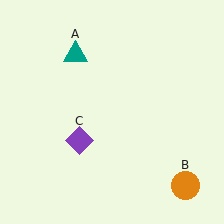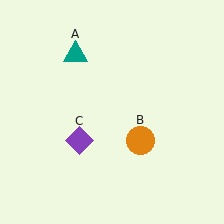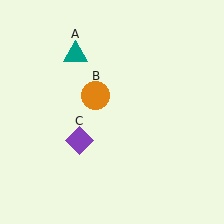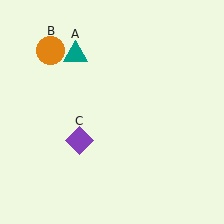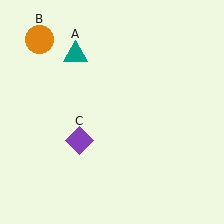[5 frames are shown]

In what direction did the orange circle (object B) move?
The orange circle (object B) moved up and to the left.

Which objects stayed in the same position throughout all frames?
Teal triangle (object A) and purple diamond (object C) remained stationary.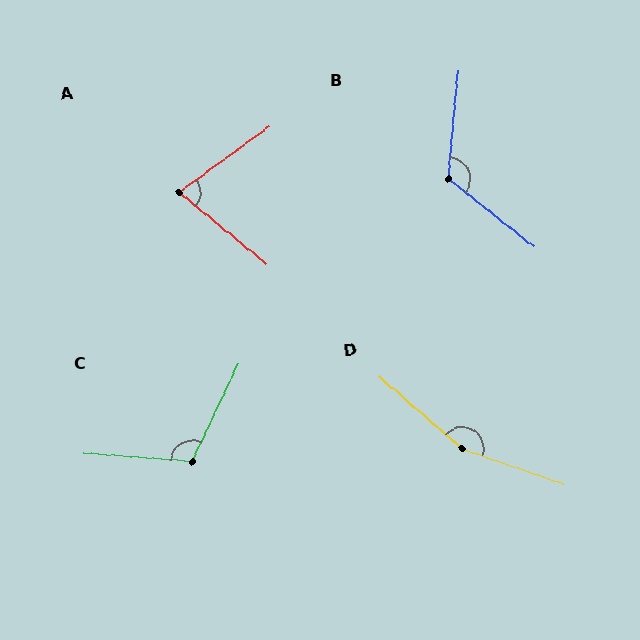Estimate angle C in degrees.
Approximately 111 degrees.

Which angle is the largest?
D, at approximately 158 degrees.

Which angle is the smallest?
A, at approximately 75 degrees.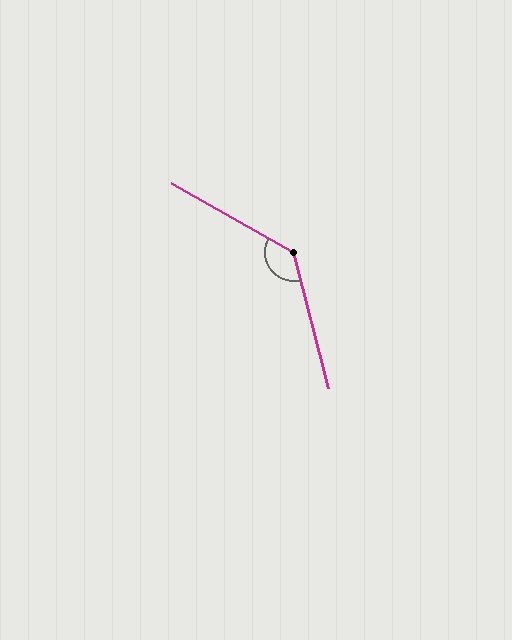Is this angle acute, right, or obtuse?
It is obtuse.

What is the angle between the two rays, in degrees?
Approximately 134 degrees.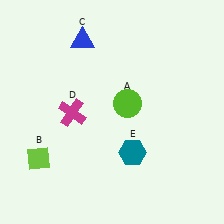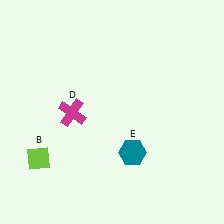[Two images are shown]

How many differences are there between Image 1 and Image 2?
There are 2 differences between the two images.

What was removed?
The lime circle (A), the blue triangle (C) were removed in Image 2.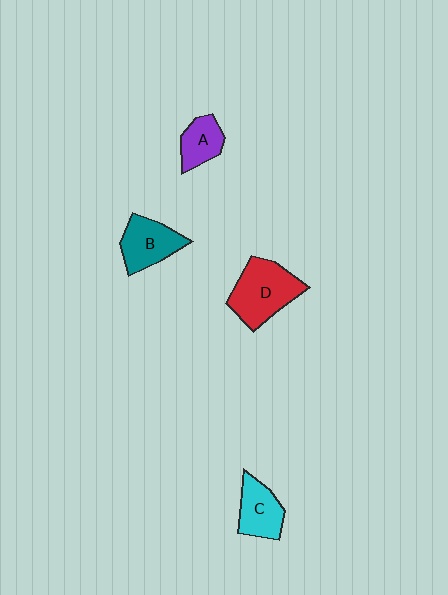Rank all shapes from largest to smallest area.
From largest to smallest: D (red), B (teal), C (cyan), A (purple).